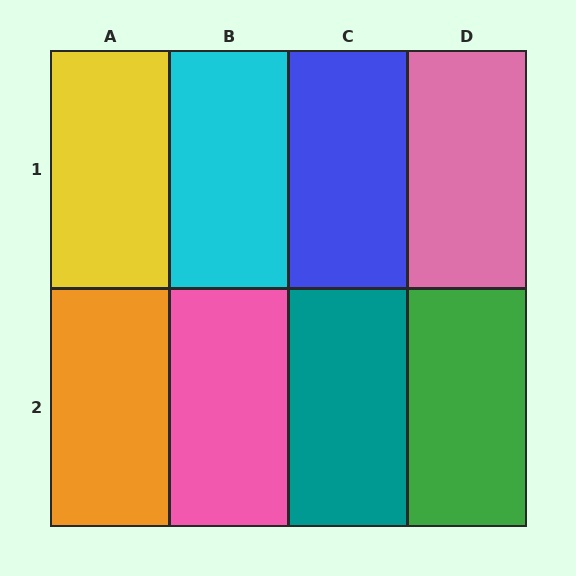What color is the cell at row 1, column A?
Yellow.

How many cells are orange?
1 cell is orange.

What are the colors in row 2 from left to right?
Orange, pink, teal, green.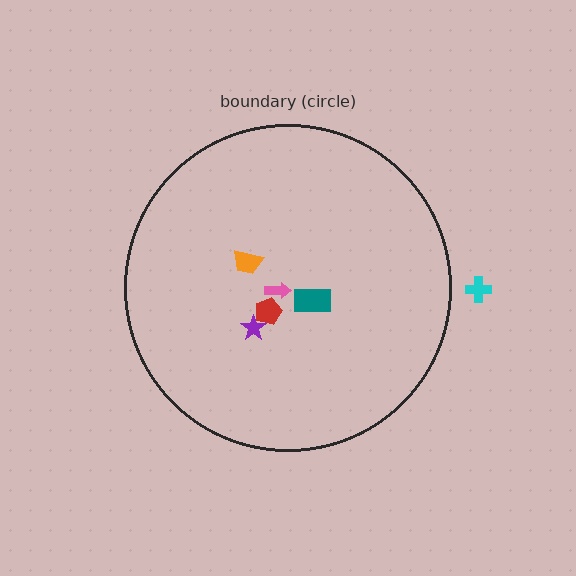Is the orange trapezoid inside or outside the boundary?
Inside.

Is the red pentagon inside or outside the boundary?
Inside.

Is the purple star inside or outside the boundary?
Inside.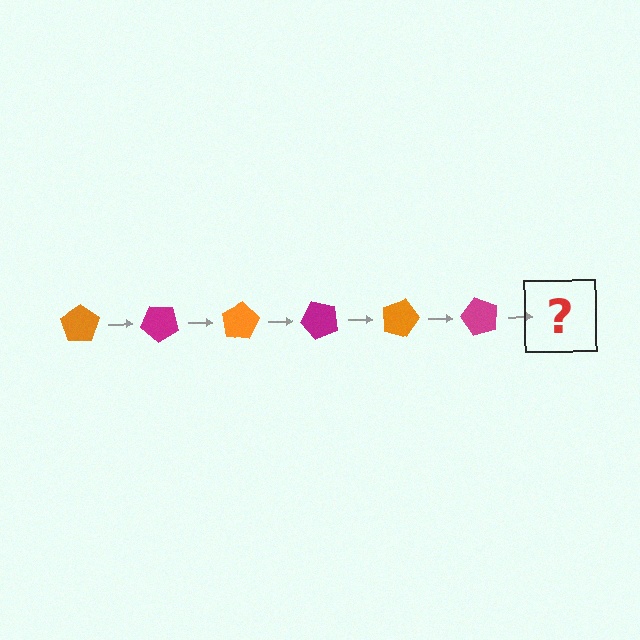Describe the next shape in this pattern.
It should be an orange pentagon, rotated 240 degrees from the start.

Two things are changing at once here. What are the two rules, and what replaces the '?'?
The two rules are that it rotates 40 degrees each step and the color cycles through orange and magenta. The '?' should be an orange pentagon, rotated 240 degrees from the start.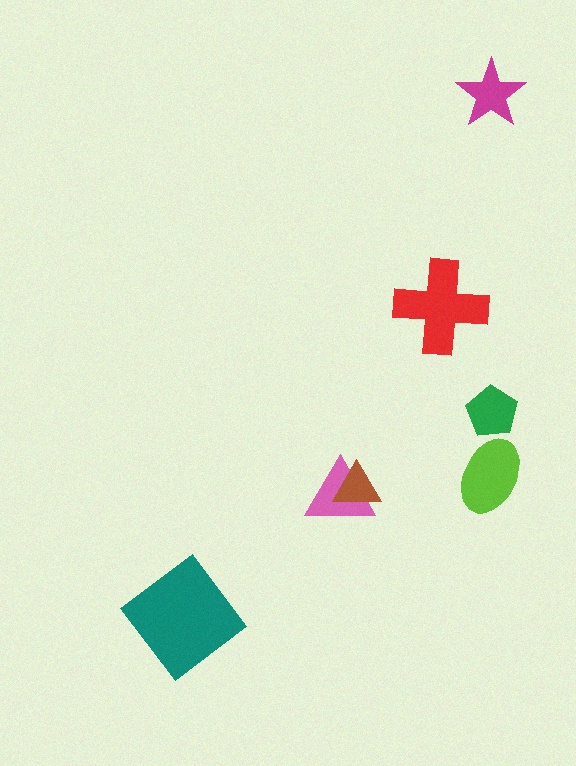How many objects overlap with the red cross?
0 objects overlap with the red cross.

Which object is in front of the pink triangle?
The brown triangle is in front of the pink triangle.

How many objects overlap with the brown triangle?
1 object overlaps with the brown triangle.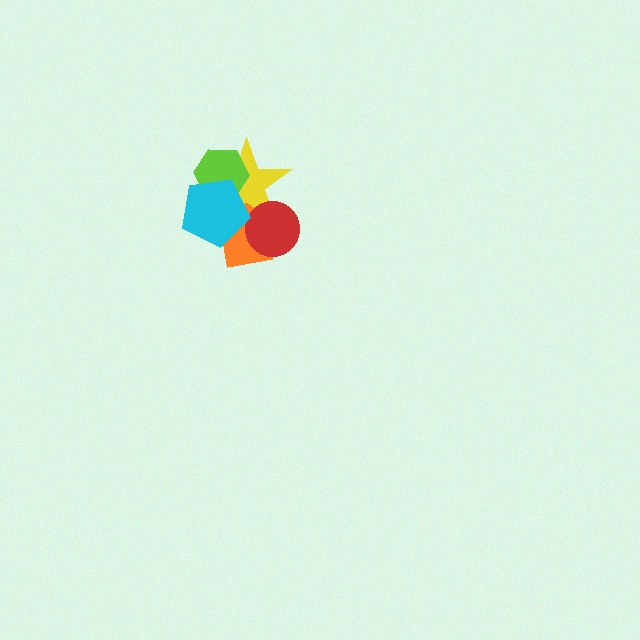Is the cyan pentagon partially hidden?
No, no other shape covers it.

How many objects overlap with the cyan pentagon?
3 objects overlap with the cyan pentagon.